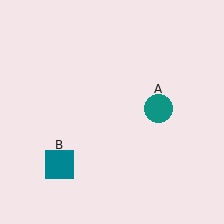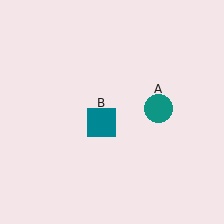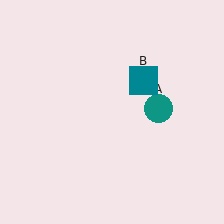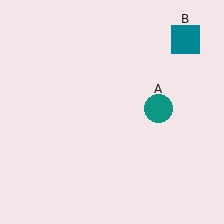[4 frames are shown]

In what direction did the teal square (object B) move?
The teal square (object B) moved up and to the right.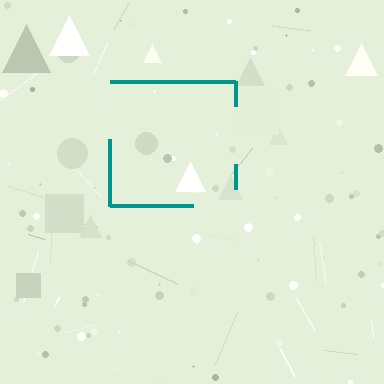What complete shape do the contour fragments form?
The contour fragments form a square.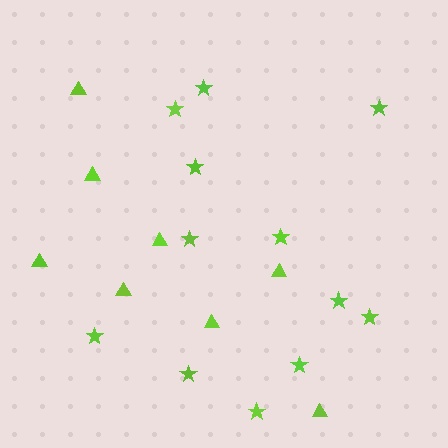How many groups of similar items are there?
There are 2 groups: one group of stars (12) and one group of triangles (8).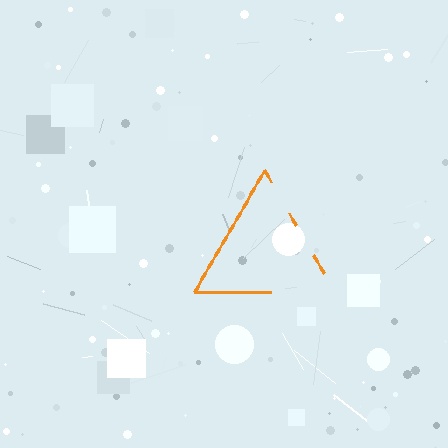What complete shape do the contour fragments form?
The contour fragments form a triangle.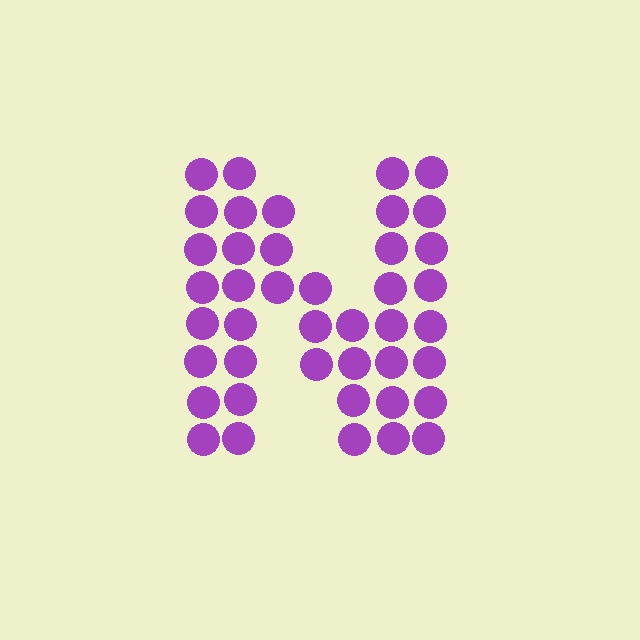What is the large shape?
The large shape is the letter N.